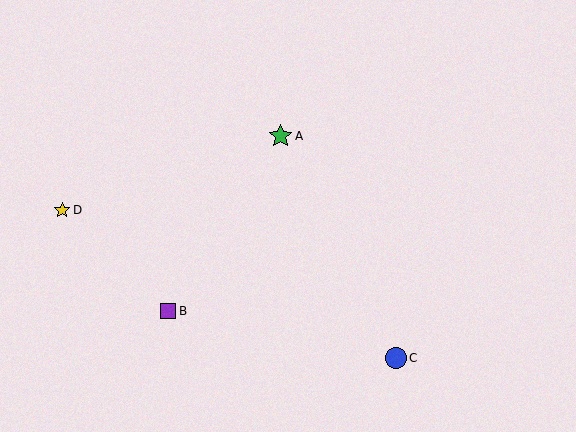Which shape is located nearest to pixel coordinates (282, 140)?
The green star (labeled A) at (281, 136) is nearest to that location.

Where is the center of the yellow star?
The center of the yellow star is at (62, 210).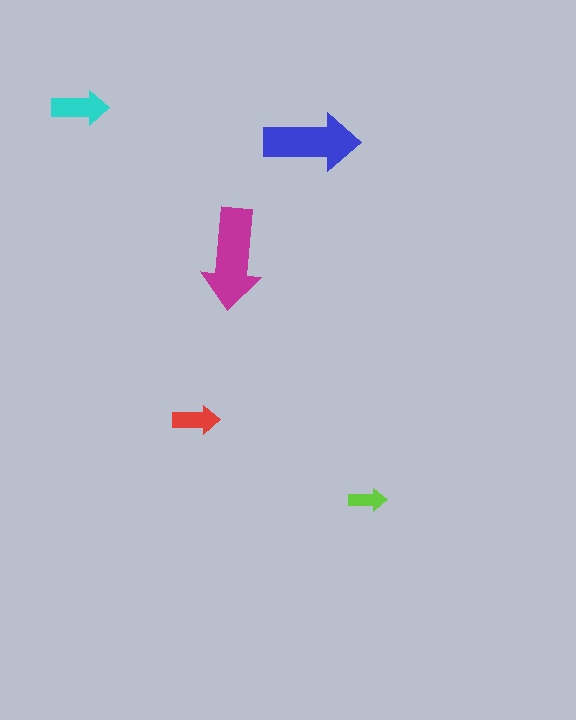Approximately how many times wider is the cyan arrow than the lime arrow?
About 1.5 times wider.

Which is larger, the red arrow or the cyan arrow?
The cyan one.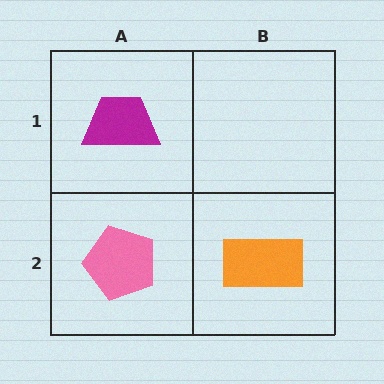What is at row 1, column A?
A magenta trapezoid.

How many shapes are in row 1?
1 shape.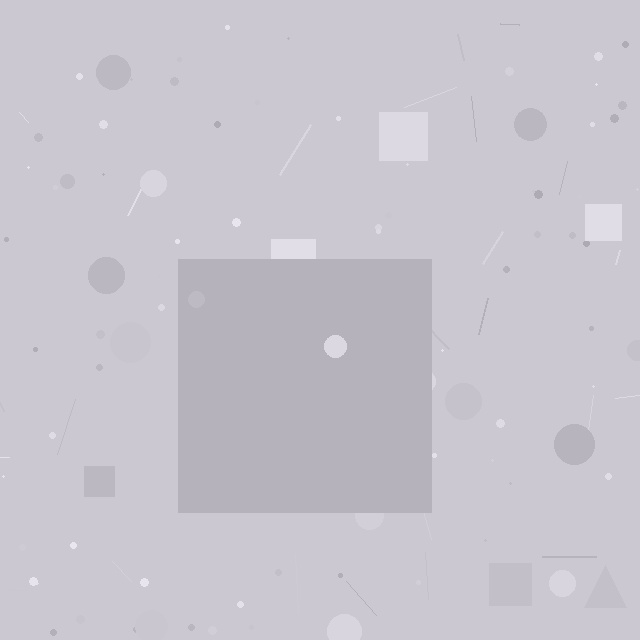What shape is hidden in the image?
A square is hidden in the image.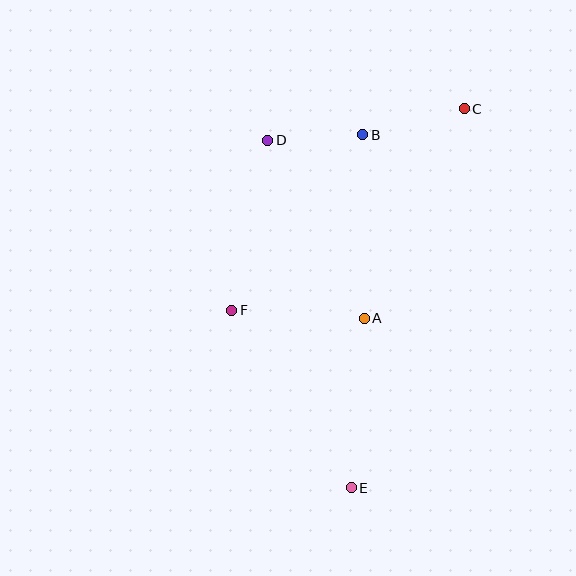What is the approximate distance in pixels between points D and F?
The distance between D and F is approximately 174 pixels.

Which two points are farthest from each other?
Points C and E are farthest from each other.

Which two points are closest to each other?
Points B and D are closest to each other.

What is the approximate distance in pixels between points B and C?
The distance between B and C is approximately 105 pixels.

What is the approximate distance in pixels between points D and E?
The distance between D and E is approximately 358 pixels.